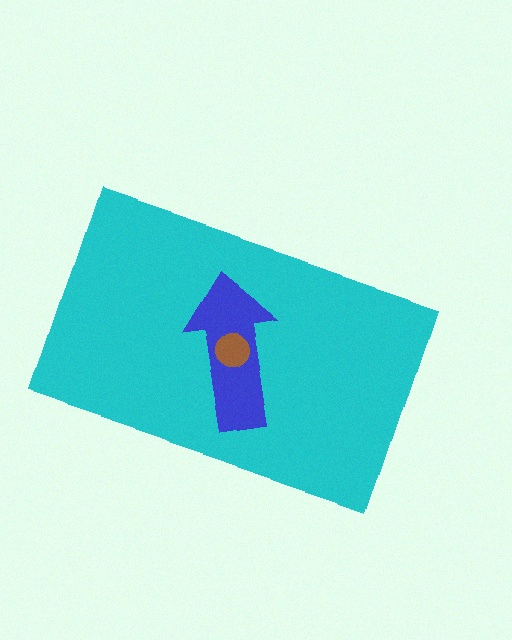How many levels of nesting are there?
3.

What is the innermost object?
The brown circle.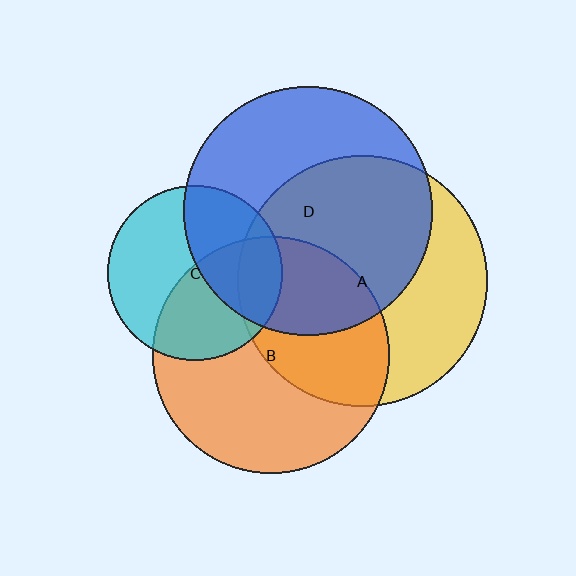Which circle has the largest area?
Circle A (yellow).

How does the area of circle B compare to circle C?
Approximately 1.8 times.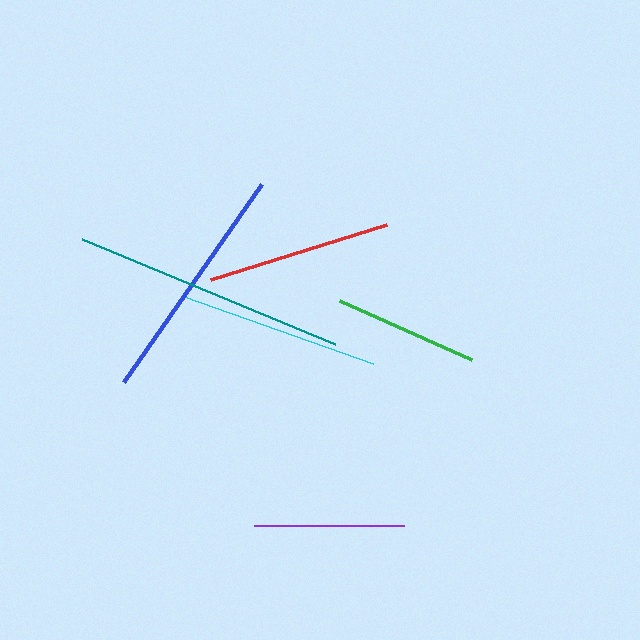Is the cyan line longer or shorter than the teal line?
The teal line is longer than the cyan line.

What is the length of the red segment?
The red segment is approximately 185 pixels long.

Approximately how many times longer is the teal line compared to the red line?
The teal line is approximately 1.5 times the length of the red line.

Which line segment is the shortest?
The green line is the shortest at approximately 145 pixels.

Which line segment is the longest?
The teal line is the longest at approximately 274 pixels.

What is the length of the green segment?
The green segment is approximately 145 pixels long.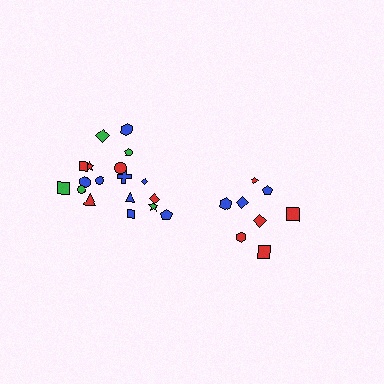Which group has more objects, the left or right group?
The left group.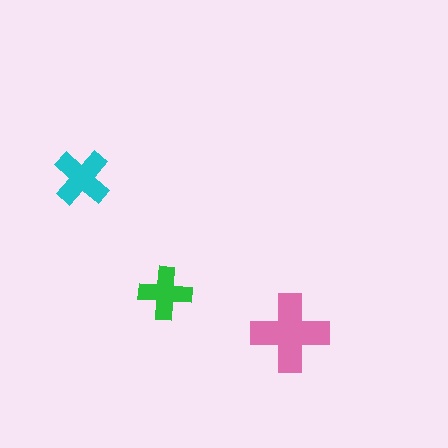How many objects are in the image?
There are 3 objects in the image.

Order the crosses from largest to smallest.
the pink one, the cyan one, the green one.